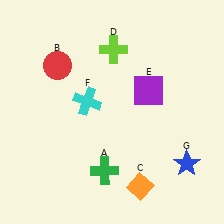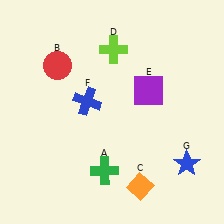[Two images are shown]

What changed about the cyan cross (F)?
In Image 1, F is cyan. In Image 2, it changed to blue.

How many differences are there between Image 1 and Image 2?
There is 1 difference between the two images.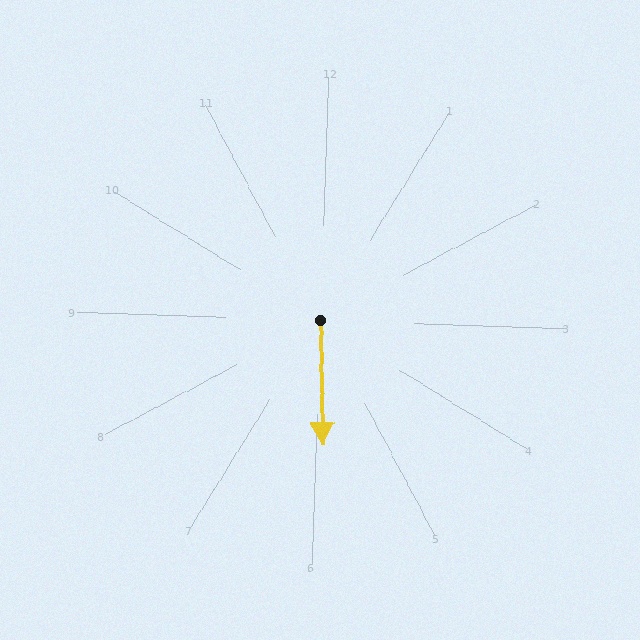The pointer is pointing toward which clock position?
Roughly 6 o'clock.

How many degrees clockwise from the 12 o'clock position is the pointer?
Approximately 177 degrees.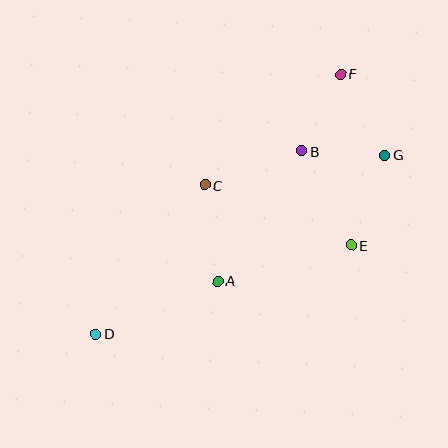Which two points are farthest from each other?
Points D and F are farthest from each other.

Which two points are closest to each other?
Points B and G are closest to each other.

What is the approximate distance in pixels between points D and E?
The distance between D and E is approximately 270 pixels.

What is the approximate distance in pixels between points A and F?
The distance between A and F is approximately 241 pixels.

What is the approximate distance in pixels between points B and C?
The distance between B and C is approximately 103 pixels.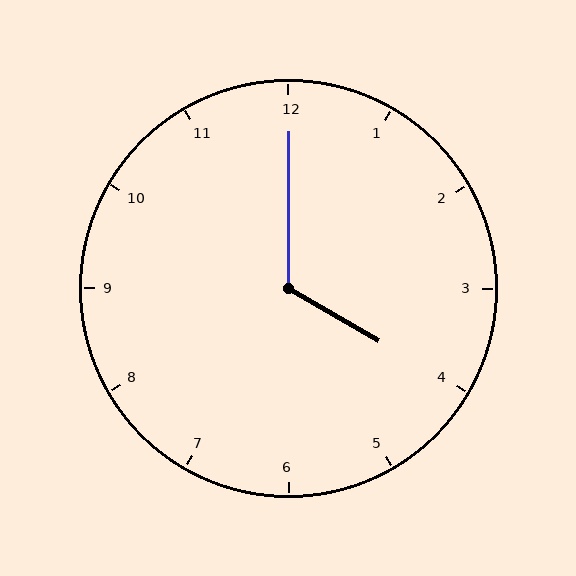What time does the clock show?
4:00.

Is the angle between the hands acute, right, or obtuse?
It is obtuse.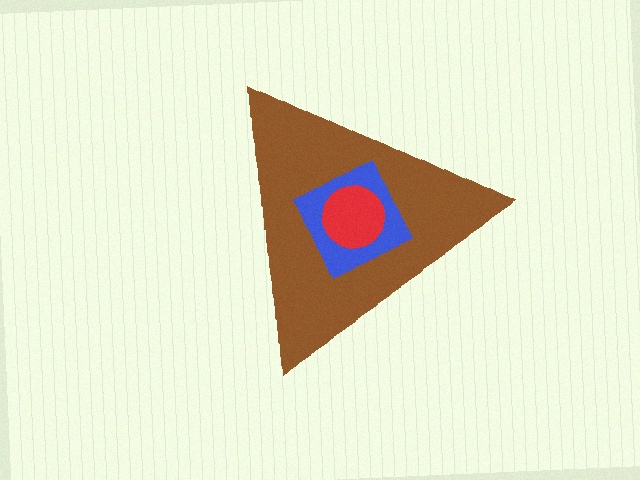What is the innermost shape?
The red circle.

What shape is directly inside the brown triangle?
The blue diamond.